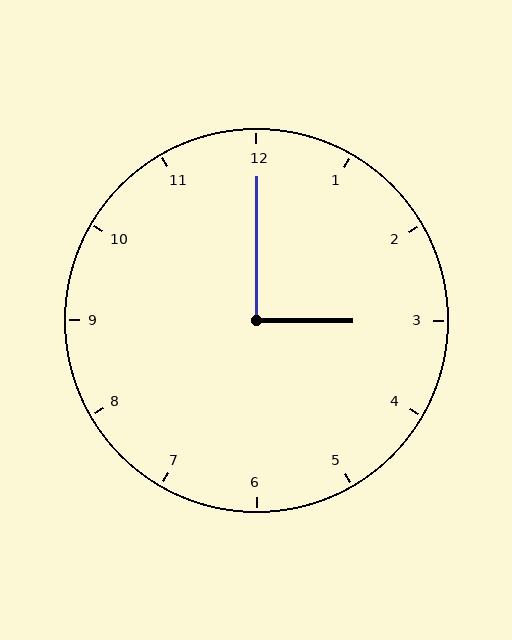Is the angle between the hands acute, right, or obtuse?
It is right.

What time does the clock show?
3:00.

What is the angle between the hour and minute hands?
Approximately 90 degrees.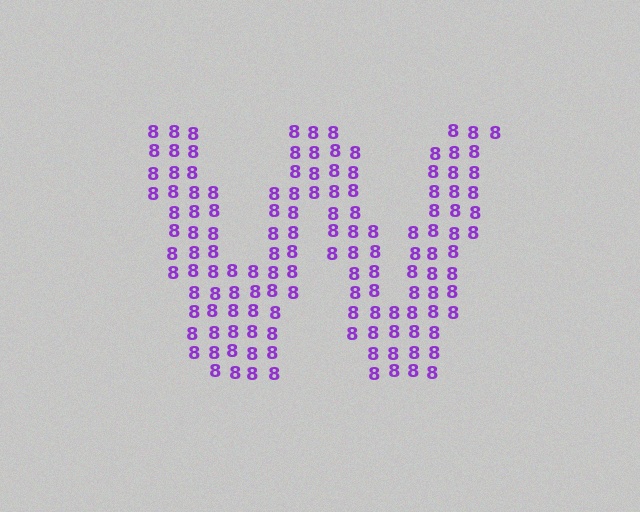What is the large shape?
The large shape is the letter W.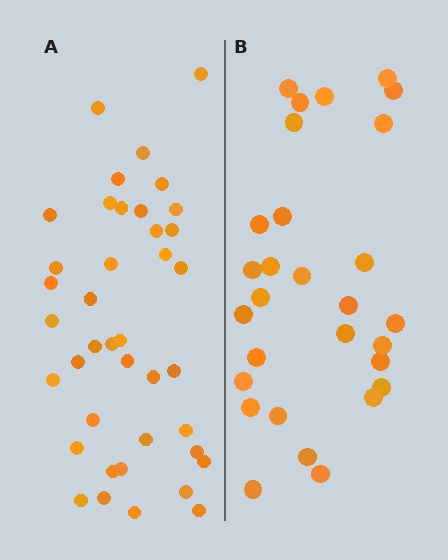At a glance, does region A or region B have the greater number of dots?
Region A (the left region) has more dots.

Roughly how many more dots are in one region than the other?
Region A has roughly 12 or so more dots than region B.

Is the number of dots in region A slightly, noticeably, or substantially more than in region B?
Region A has noticeably more, but not dramatically so. The ratio is roughly 1.4 to 1.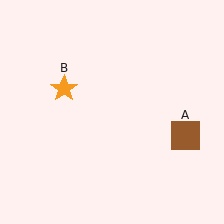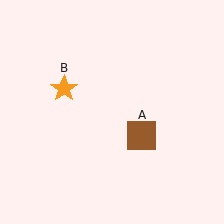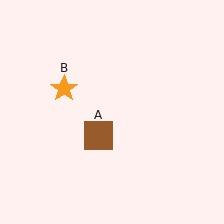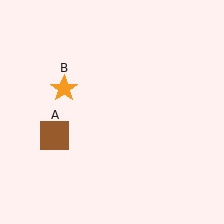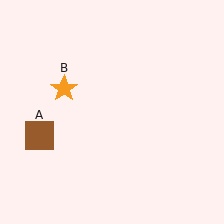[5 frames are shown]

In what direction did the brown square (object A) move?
The brown square (object A) moved left.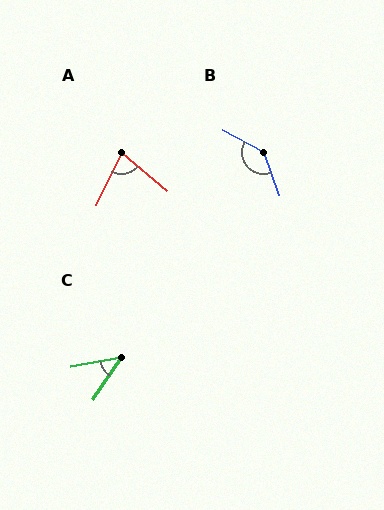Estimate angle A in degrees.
Approximately 76 degrees.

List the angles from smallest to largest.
C (46°), A (76°), B (138°).